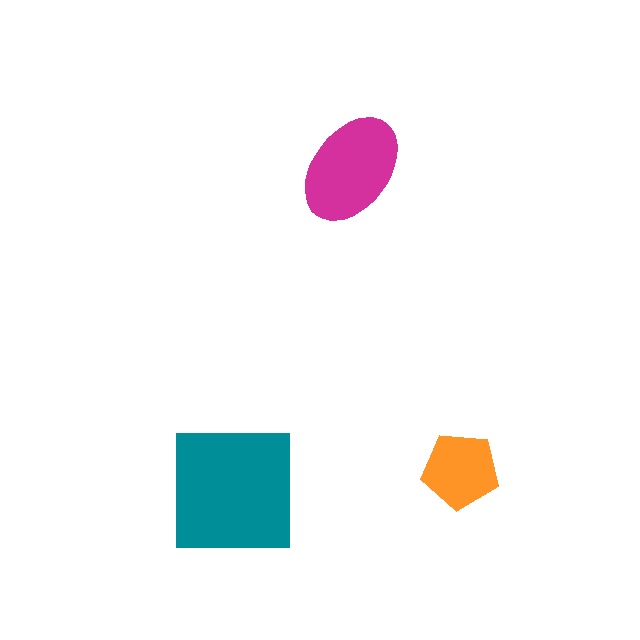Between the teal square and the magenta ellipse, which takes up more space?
The teal square.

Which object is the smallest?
The orange pentagon.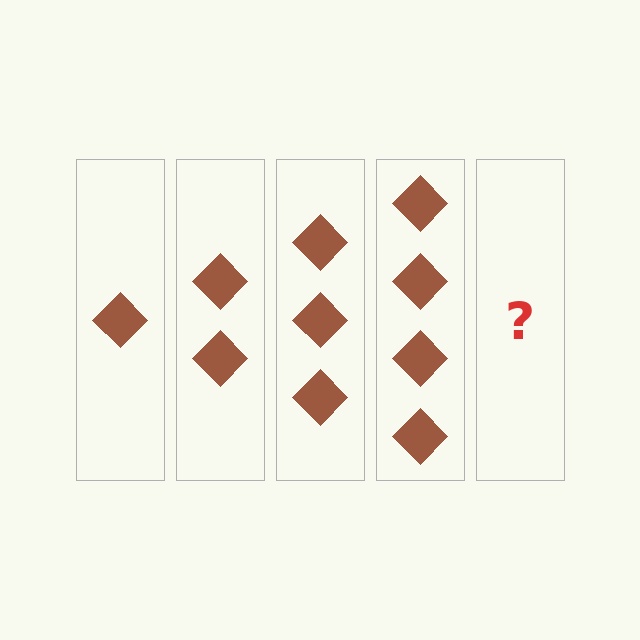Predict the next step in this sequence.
The next step is 5 diamonds.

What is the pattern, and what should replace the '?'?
The pattern is that each step adds one more diamond. The '?' should be 5 diamonds.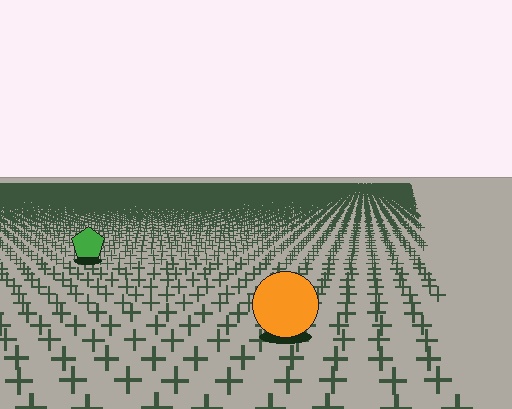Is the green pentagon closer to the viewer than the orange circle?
No. The orange circle is closer — you can tell from the texture gradient: the ground texture is coarser near it.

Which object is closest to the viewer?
The orange circle is closest. The texture marks near it are larger and more spread out.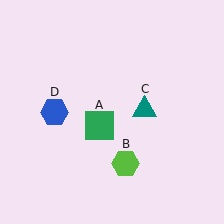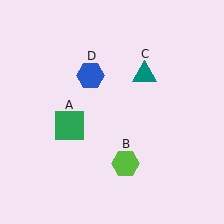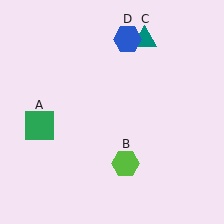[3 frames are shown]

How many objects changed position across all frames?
3 objects changed position: green square (object A), teal triangle (object C), blue hexagon (object D).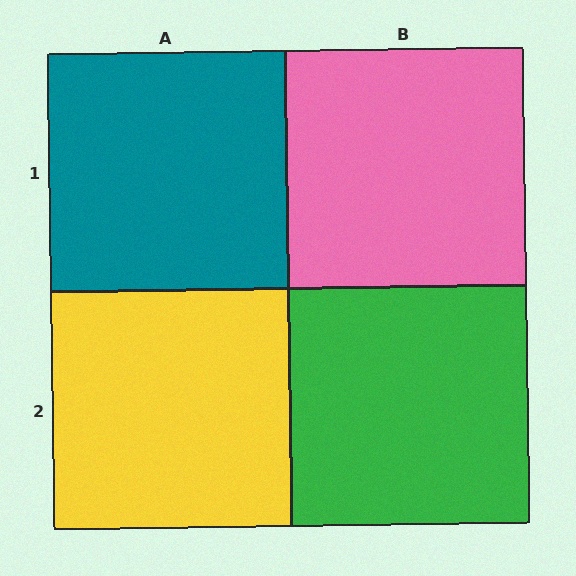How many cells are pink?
1 cell is pink.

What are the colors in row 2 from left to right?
Yellow, green.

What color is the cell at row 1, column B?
Pink.